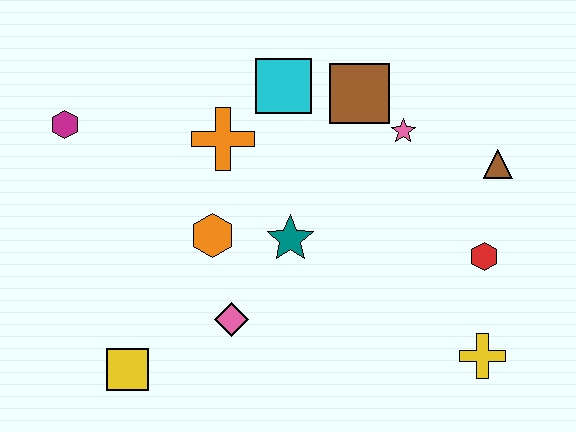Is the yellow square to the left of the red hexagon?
Yes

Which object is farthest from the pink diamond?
The brown triangle is farthest from the pink diamond.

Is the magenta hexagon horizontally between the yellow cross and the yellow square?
No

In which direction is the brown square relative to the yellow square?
The brown square is above the yellow square.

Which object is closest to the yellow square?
The pink diamond is closest to the yellow square.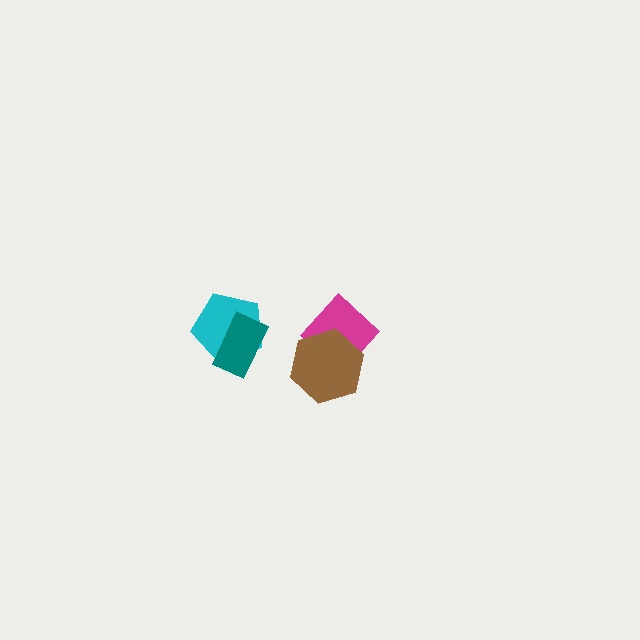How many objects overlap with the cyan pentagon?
1 object overlaps with the cyan pentagon.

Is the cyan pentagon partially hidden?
Yes, it is partially covered by another shape.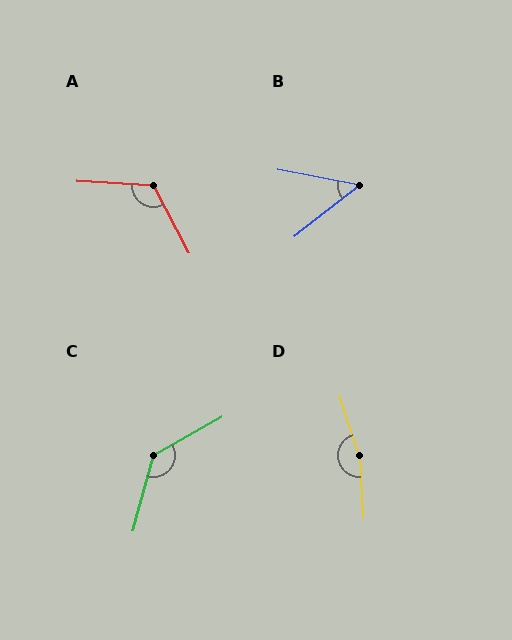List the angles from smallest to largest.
B (49°), A (121°), C (134°), D (166°).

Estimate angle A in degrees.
Approximately 121 degrees.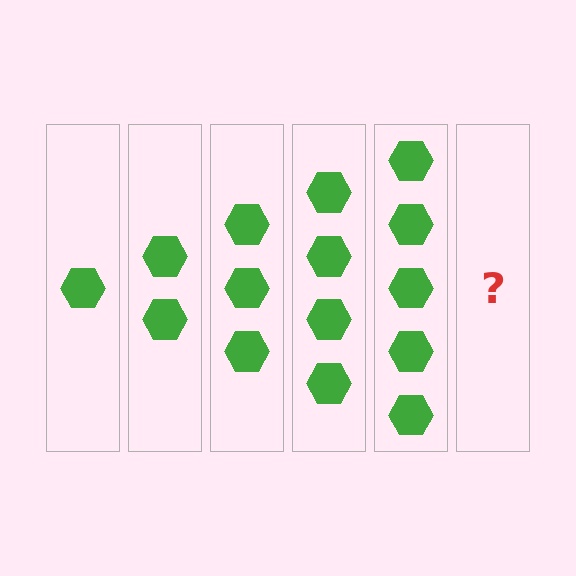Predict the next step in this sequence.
The next step is 6 hexagons.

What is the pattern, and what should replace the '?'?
The pattern is that each step adds one more hexagon. The '?' should be 6 hexagons.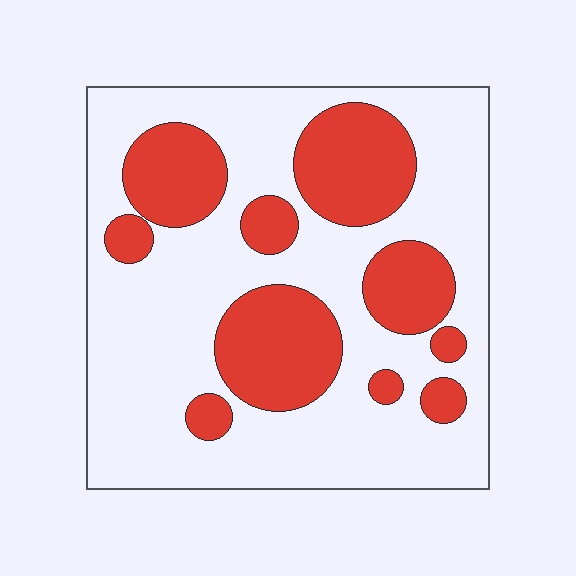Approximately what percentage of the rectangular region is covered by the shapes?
Approximately 30%.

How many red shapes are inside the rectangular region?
10.